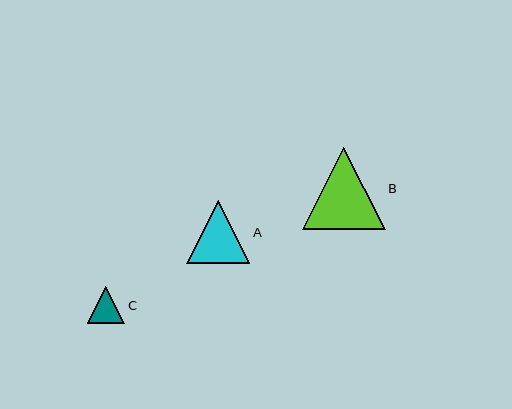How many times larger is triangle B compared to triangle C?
Triangle B is approximately 2.2 times the size of triangle C.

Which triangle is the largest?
Triangle B is the largest with a size of approximately 82 pixels.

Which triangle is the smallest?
Triangle C is the smallest with a size of approximately 38 pixels.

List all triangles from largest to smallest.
From largest to smallest: B, A, C.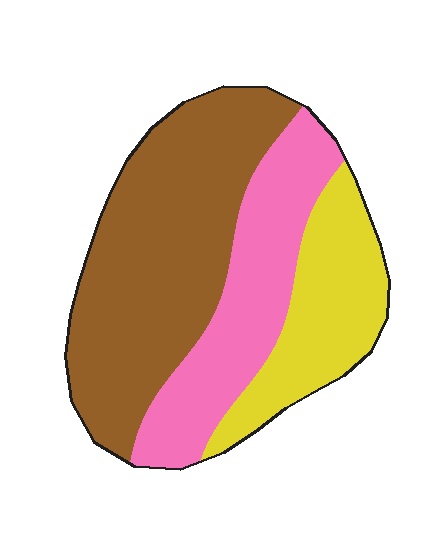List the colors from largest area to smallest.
From largest to smallest: brown, pink, yellow.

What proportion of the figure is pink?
Pink takes up about one quarter (1/4) of the figure.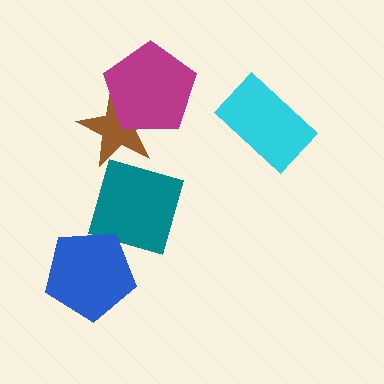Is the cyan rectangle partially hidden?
No, no other shape covers it.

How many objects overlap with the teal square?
0 objects overlap with the teal square.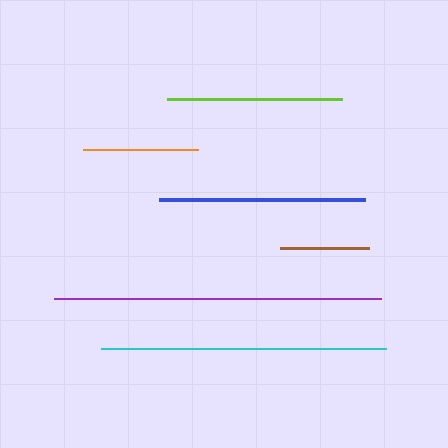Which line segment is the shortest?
The brown line is the shortest at approximately 89 pixels.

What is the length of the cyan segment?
The cyan segment is approximately 285 pixels long.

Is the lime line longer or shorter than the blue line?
The blue line is longer than the lime line.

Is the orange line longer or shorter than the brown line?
The orange line is longer than the brown line.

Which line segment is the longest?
The purple line is the longest at approximately 327 pixels.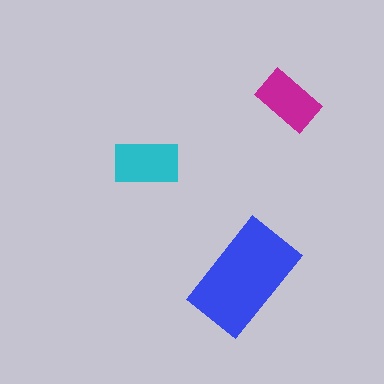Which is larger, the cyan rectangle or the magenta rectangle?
The cyan one.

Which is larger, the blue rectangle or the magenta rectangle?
The blue one.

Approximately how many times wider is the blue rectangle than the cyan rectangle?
About 1.5 times wider.